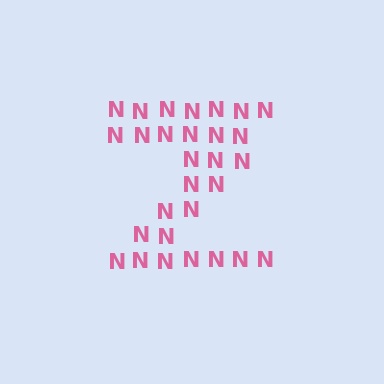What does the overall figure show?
The overall figure shows the letter Z.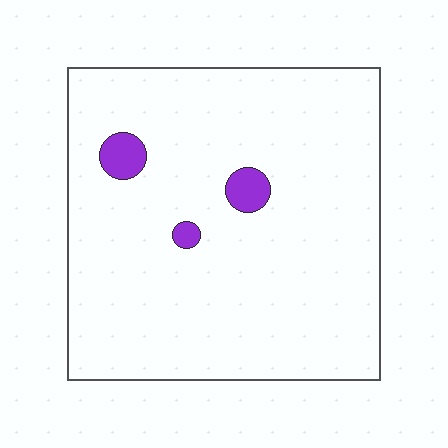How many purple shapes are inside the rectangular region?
3.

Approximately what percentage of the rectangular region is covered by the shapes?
Approximately 5%.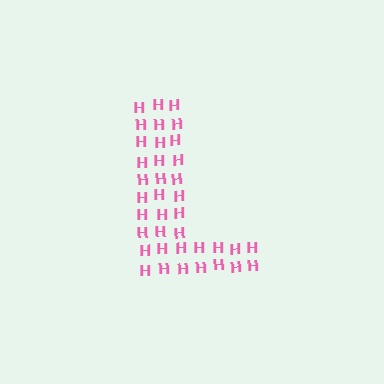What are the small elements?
The small elements are letter H's.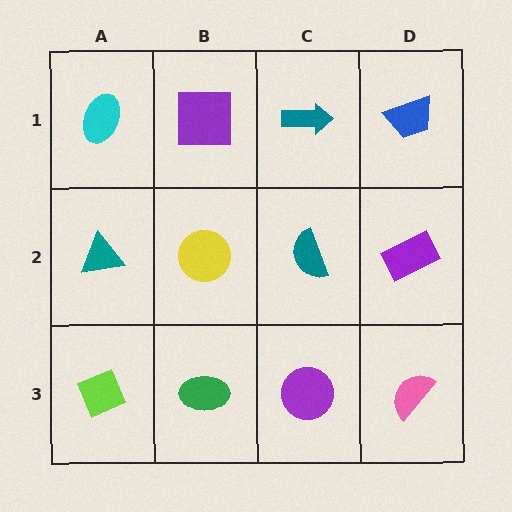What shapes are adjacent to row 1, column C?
A teal semicircle (row 2, column C), a purple square (row 1, column B), a blue trapezoid (row 1, column D).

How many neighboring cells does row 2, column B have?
4.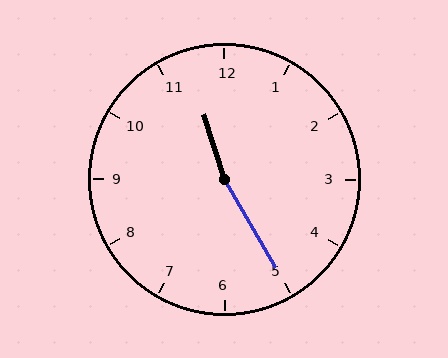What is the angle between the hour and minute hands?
Approximately 168 degrees.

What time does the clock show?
11:25.